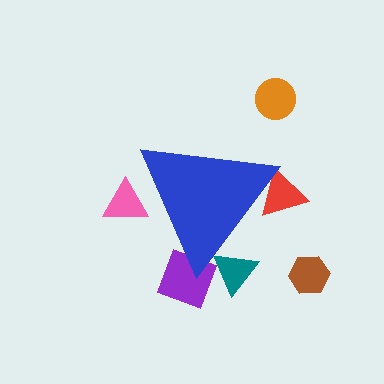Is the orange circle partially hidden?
No, the orange circle is fully visible.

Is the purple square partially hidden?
Yes, the purple square is partially hidden behind the blue triangle.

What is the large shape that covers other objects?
A blue triangle.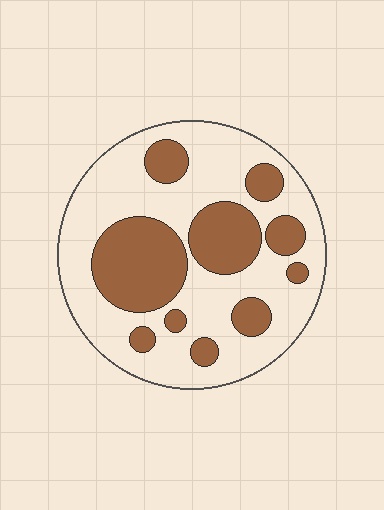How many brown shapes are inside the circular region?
10.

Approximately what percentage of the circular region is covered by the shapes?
Approximately 35%.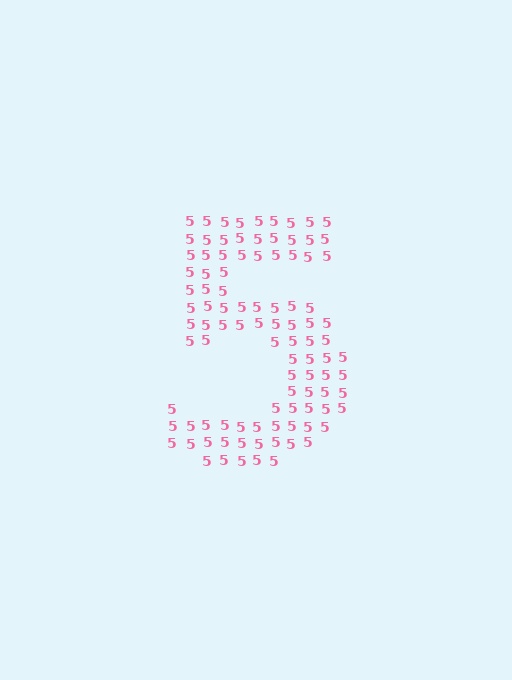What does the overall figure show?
The overall figure shows the digit 5.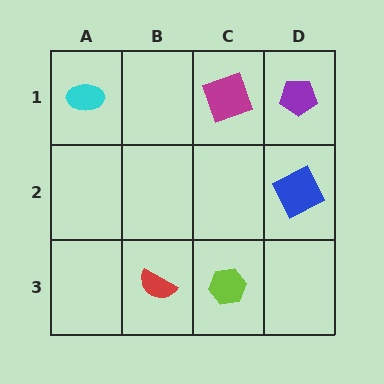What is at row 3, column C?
A lime hexagon.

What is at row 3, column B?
A red semicircle.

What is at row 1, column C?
A magenta square.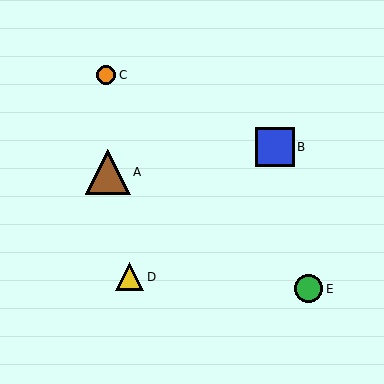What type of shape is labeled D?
Shape D is a yellow triangle.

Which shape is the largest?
The brown triangle (labeled A) is the largest.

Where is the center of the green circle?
The center of the green circle is at (309, 289).